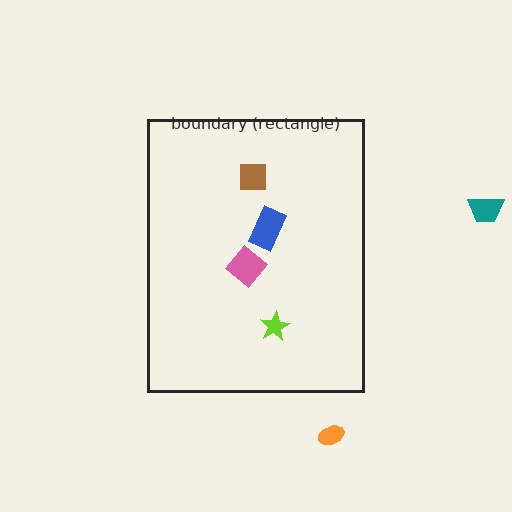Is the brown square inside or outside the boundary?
Inside.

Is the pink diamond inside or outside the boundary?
Inside.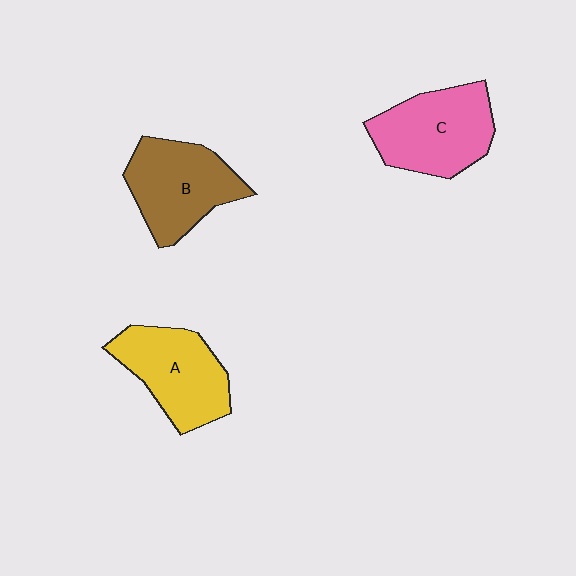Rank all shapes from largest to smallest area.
From largest to smallest: C (pink), B (brown), A (yellow).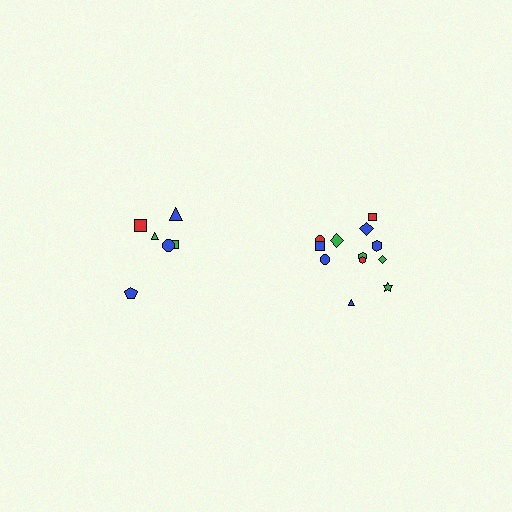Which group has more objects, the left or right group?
The right group.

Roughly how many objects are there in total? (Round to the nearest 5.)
Roughly 20 objects in total.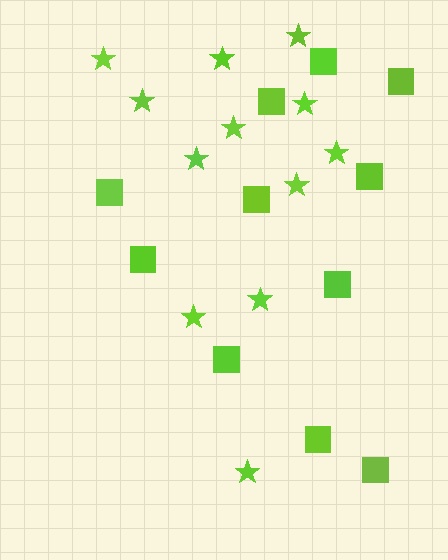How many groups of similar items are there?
There are 2 groups: one group of squares (11) and one group of stars (12).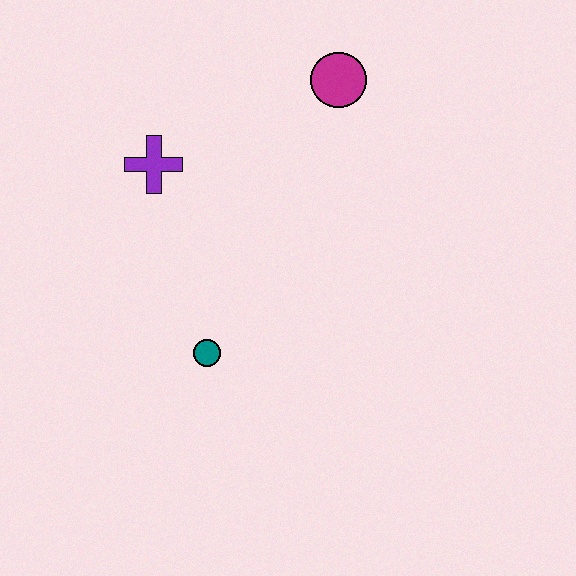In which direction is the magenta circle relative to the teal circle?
The magenta circle is above the teal circle.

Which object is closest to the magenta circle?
The purple cross is closest to the magenta circle.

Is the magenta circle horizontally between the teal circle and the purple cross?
No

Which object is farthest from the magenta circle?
The teal circle is farthest from the magenta circle.